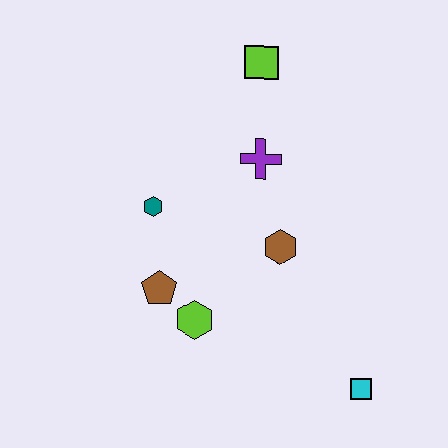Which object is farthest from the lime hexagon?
The lime square is farthest from the lime hexagon.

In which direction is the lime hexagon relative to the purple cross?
The lime hexagon is below the purple cross.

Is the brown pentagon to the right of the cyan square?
No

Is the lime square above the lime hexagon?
Yes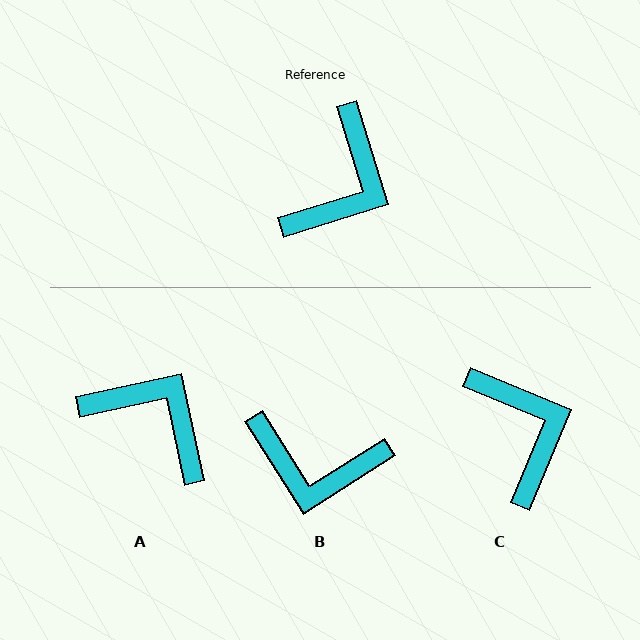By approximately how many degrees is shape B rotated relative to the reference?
Approximately 75 degrees clockwise.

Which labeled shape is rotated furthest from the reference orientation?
A, about 85 degrees away.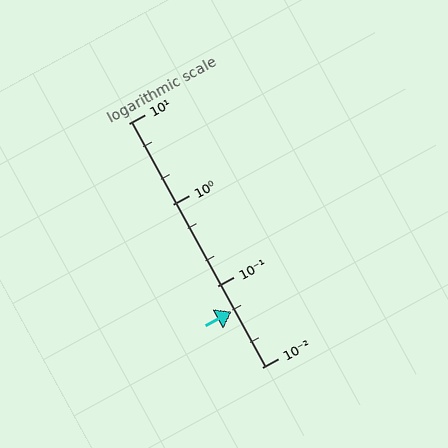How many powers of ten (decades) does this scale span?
The scale spans 3 decades, from 0.01 to 10.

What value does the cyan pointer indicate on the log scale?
The pointer indicates approximately 0.048.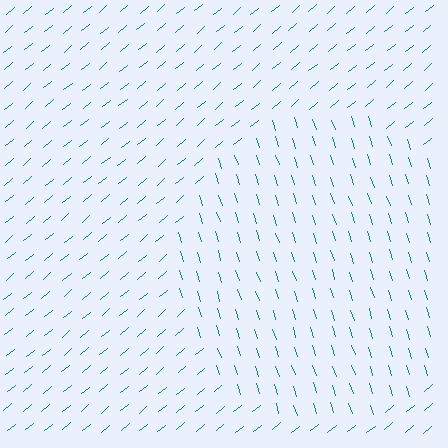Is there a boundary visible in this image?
Yes, there is a texture boundary formed by a change in line orientation.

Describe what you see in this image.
The image is filled with small teal line segments. A circle region in the image has lines oriented differently from the surrounding lines, creating a visible texture boundary.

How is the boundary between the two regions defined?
The boundary is defined purely by a change in line orientation (approximately 68 degrees difference). All lines are the same color and thickness.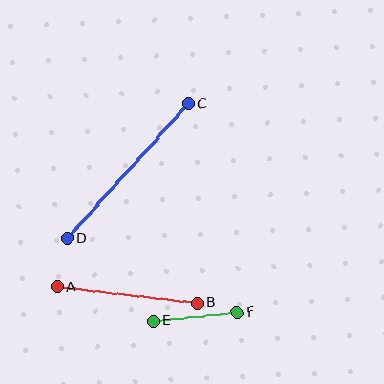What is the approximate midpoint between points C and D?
The midpoint is at approximately (128, 171) pixels.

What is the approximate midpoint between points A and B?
The midpoint is at approximately (127, 295) pixels.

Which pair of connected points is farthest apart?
Points C and D are farthest apart.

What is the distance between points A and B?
The distance is approximately 141 pixels.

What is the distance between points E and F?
The distance is approximately 85 pixels.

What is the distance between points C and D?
The distance is approximately 181 pixels.